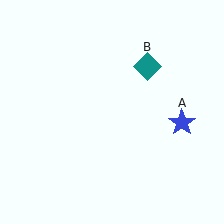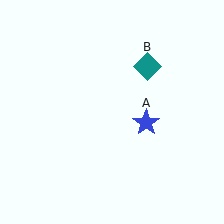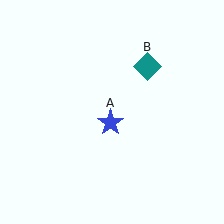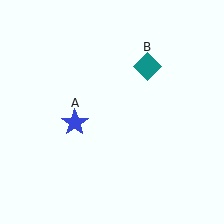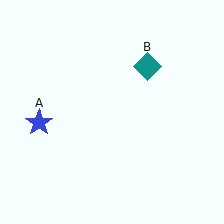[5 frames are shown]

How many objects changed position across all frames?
1 object changed position: blue star (object A).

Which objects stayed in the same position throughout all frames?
Teal diamond (object B) remained stationary.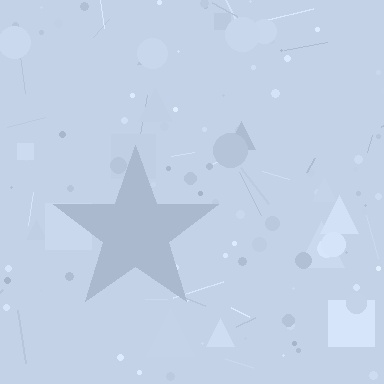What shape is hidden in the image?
A star is hidden in the image.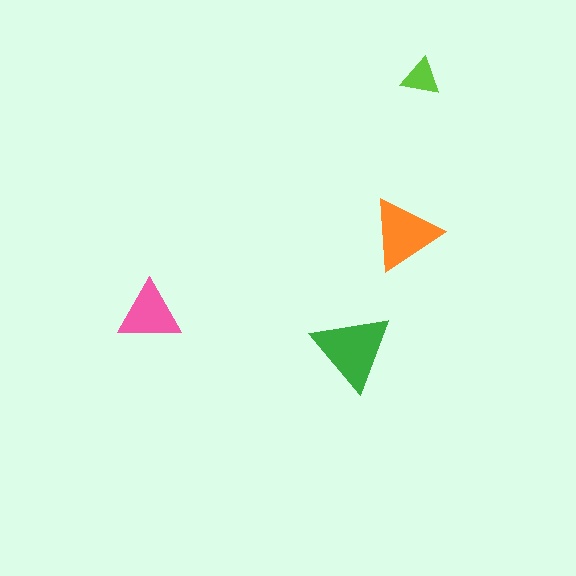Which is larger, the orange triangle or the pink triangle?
The orange one.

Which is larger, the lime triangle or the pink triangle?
The pink one.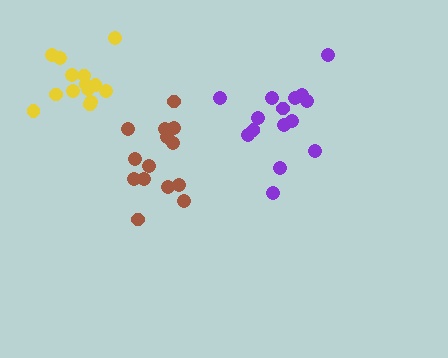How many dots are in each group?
Group 1: 15 dots, Group 2: 14 dots, Group 3: 14 dots (43 total).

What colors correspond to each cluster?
The clusters are colored: purple, brown, yellow.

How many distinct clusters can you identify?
There are 3 distinct clusters.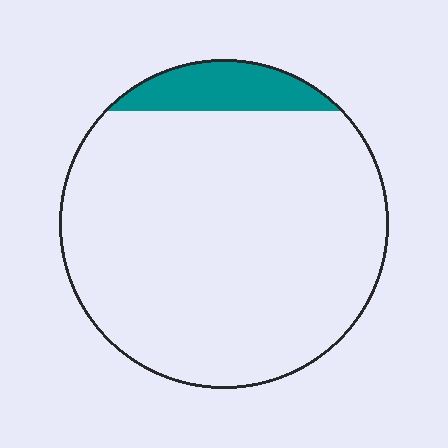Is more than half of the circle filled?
No.